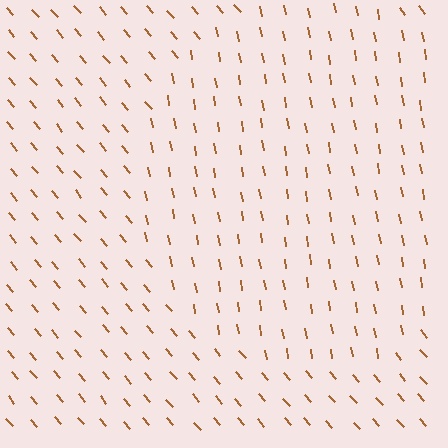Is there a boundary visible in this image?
Yes, there is a texture boundary formed by a change in line orientation.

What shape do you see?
I see a circle.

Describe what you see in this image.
The image is filled with small brown line segments. A circle region in the image has lines oriented differently from the surrounding lines, creating a visible texture boundary.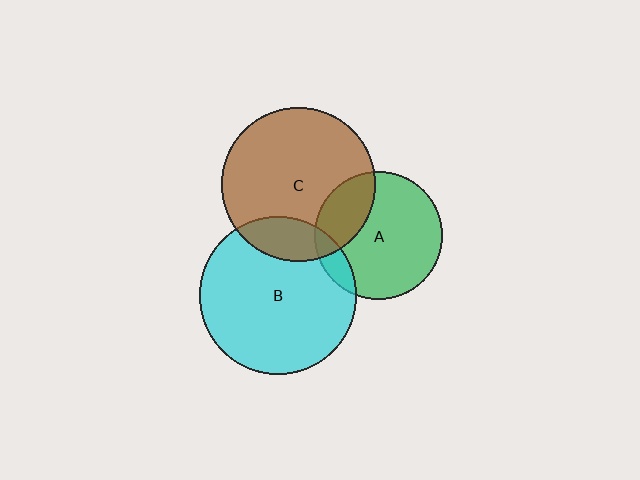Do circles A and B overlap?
Yes.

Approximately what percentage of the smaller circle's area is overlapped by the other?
Approximately 10%.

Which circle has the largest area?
Circle B (cyan).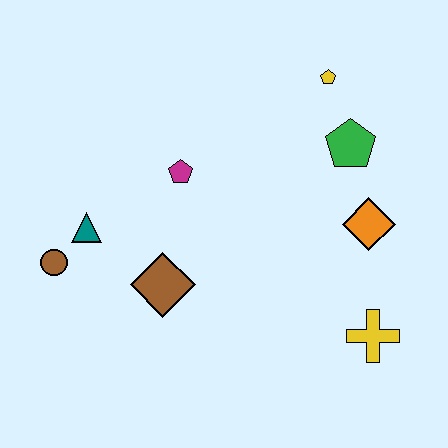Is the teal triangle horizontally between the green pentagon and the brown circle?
Yes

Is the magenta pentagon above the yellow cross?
Yes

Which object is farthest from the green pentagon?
The brown circle is farthest from the green pentagon.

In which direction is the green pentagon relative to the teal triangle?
The green pentagon is to the right of the teal triangle.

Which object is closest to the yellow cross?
The orange diamond is closest to the yellow cross.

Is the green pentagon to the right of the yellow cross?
No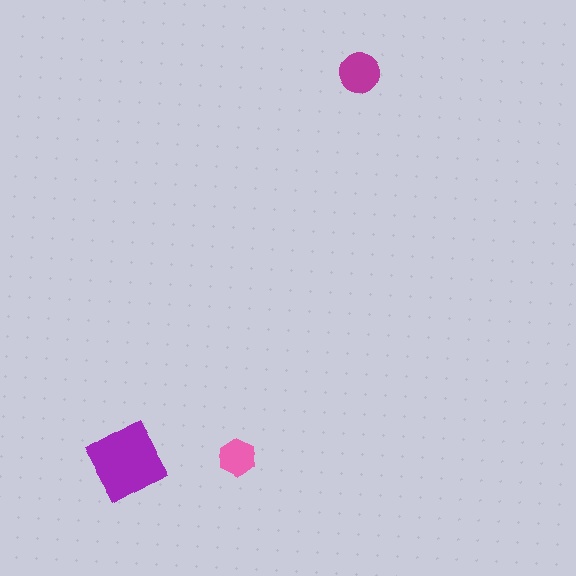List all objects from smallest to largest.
The pink hexagon, the magenta circle, the purple square.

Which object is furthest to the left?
The purple square is leftmost.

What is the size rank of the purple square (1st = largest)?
1st.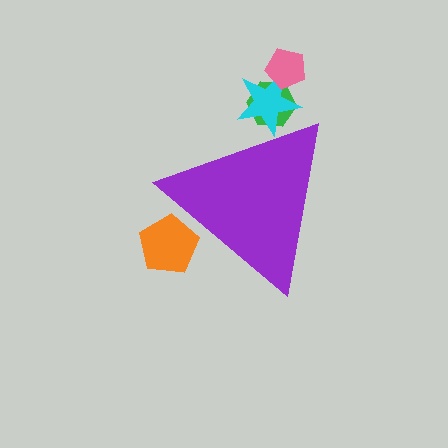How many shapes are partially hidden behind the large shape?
3 shapes are partially hidden.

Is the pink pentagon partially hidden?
No, the pink pentagon is fully visible.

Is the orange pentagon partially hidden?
Yes, the orange pentagon is partially hidden behind the purple triangle.